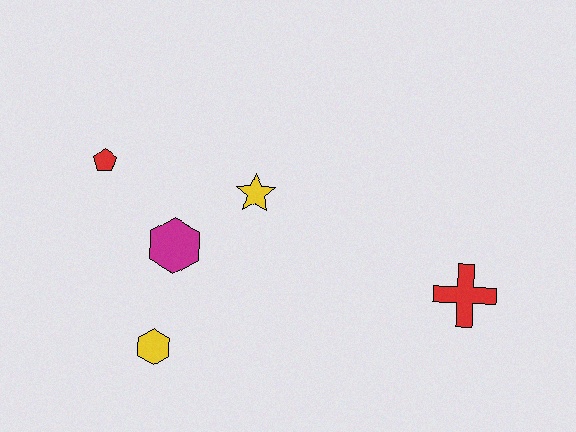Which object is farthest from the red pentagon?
The red cross is farthest from the red pentagon.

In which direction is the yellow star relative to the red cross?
The yellow star is to the left of the red cross.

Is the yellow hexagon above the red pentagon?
No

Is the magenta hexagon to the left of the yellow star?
Yes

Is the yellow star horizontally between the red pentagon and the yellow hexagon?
No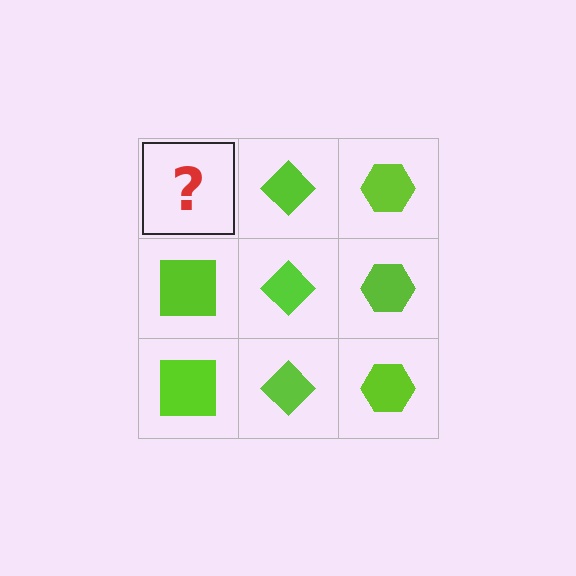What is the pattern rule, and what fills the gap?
The rule is that each column has a consistent shape. The gap should be filled with a lime square.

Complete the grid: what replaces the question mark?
The question mark should be replaced with a lime square.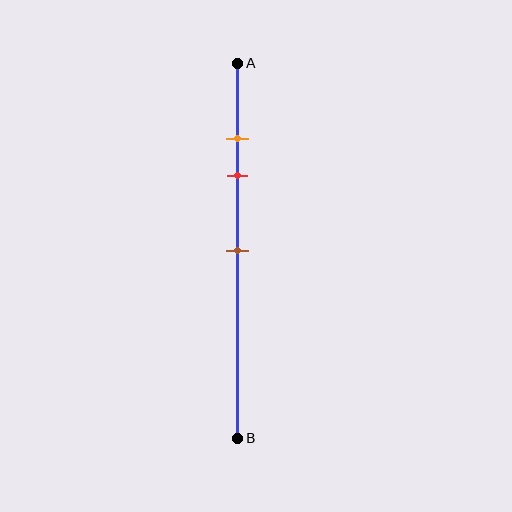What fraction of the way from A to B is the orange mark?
The orange mark is approximately 20% (0.2) of the way from A to B.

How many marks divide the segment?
There are 3 marks dividing the segment.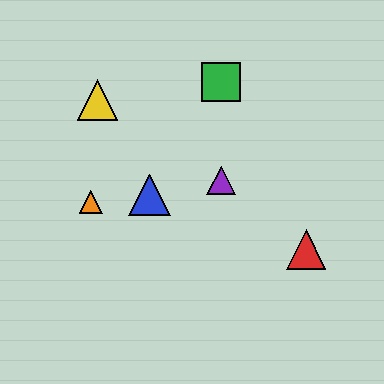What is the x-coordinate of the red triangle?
The red triangle is at x≈306.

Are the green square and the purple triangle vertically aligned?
Yes, both are at x≈221.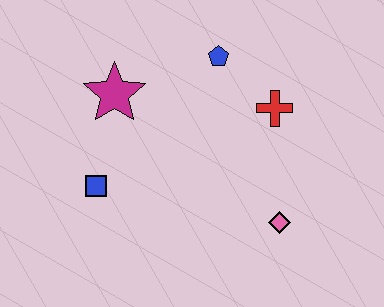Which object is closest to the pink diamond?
The red cross is closest to the pink diamond.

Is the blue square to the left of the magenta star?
Yes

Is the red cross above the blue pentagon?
No